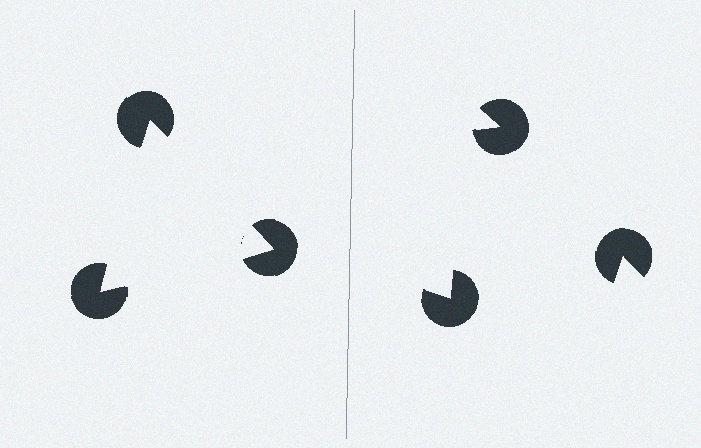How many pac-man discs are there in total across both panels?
6 — 3 on each side.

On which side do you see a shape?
An illusory triangle appears on the left side. On the right side the wedge cuts are rotated, so no coherent shape forms.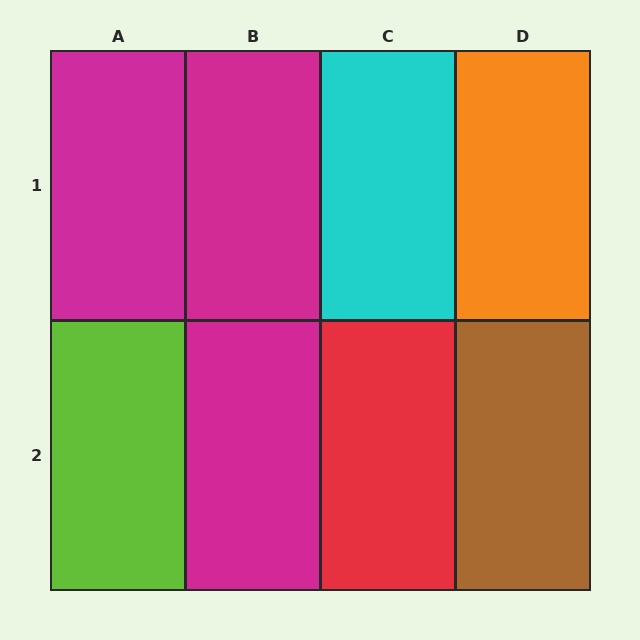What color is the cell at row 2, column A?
Lime.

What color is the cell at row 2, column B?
Magenta.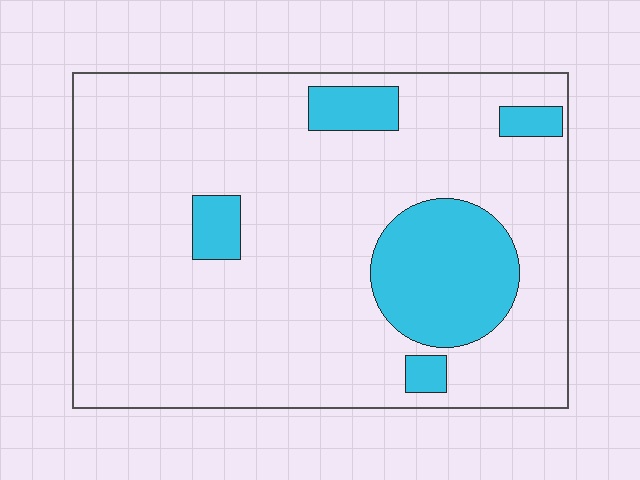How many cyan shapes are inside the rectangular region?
5.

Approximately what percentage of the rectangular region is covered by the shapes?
Approximately 15%.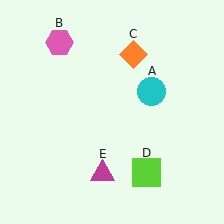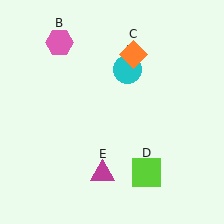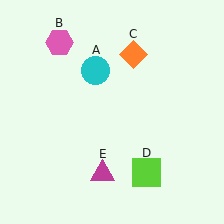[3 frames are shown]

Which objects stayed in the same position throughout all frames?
Pink hexagon (object B) and orange diamond (object C) and lime square (object D) and magenta triangle (object E) remained stationary.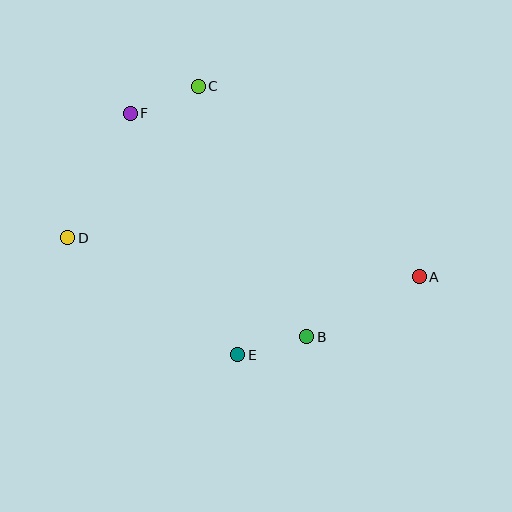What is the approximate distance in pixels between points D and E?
The distance between D and E is approximately 206 pixels.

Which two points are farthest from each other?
Points A and D are farthest from each other.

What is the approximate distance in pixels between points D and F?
The distance between D and F is approximately 139 pixels.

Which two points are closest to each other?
Points B and E are closest to each other.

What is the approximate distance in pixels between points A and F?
The distance between A and F is approximately 332 pixels.